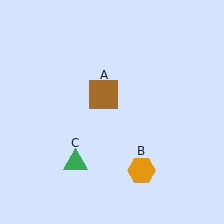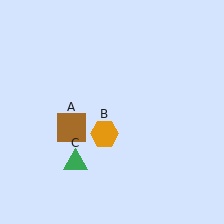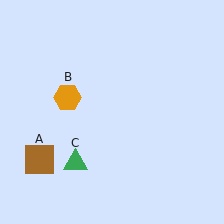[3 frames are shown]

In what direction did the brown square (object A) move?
The brown square (object A) moved down and to the left.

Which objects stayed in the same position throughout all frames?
Green triangle (object C) remained stationary.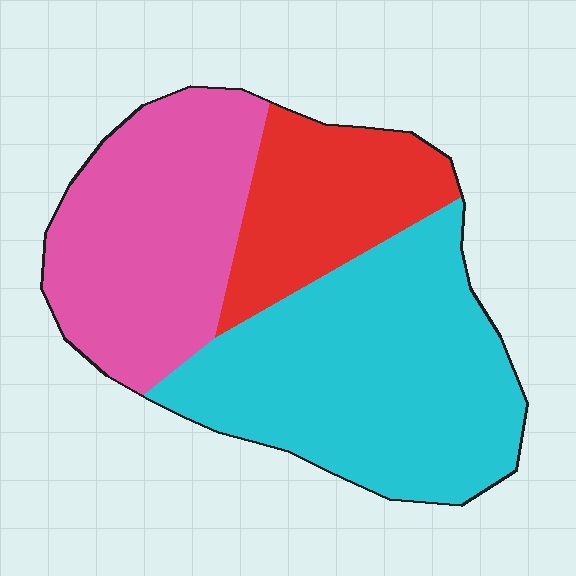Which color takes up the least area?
Red, at roughly 20%.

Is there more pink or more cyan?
Cyan.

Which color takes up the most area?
Cyan, at roughly 45%.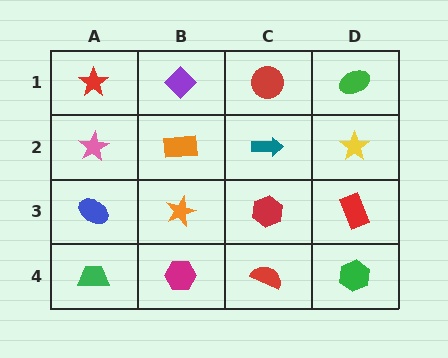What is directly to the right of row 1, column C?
A green ellipse.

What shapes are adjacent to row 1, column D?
A yellow star (row 2, column D), a red circle (row 1, column C).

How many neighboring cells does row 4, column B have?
3.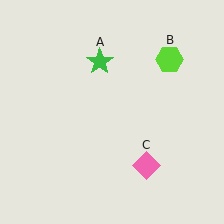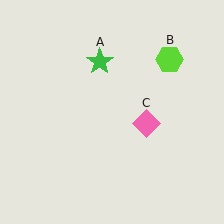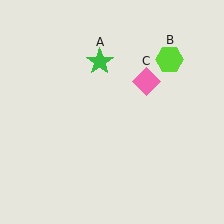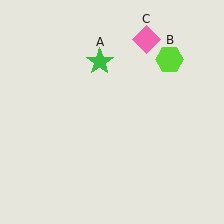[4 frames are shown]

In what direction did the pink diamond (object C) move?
The pink diamond (object C) moved up.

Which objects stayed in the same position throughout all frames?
Green star (object A) and lime hexagon (object B) remained stationary.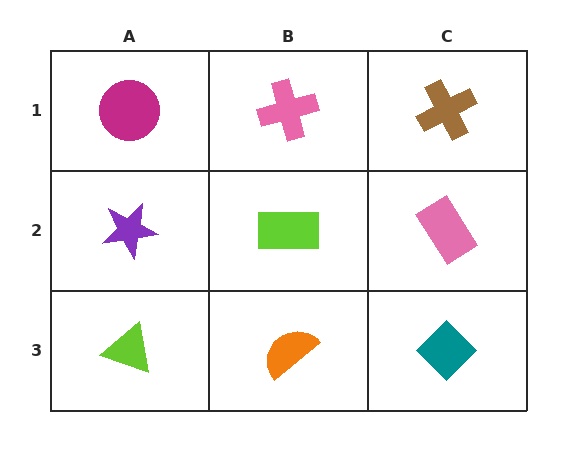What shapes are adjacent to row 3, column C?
A pink rectangle (row 2, column C), an orange semicircle (row 3, column B).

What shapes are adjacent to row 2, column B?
A pink cross (row 1, column B), an orange semicircle (row 3, column B), a purple star (row 2, column A), a pink rectangle (row 2, column C).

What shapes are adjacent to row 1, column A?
A purple star (row 2, column A), a pink cross (row 1, column B).